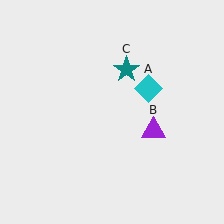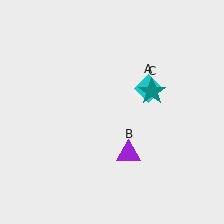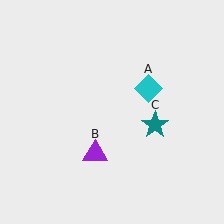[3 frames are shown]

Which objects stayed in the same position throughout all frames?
Cyan diamond (object A) remained stationary.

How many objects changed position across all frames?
2 objects changed position: purple triangle (object B), teal star (object C).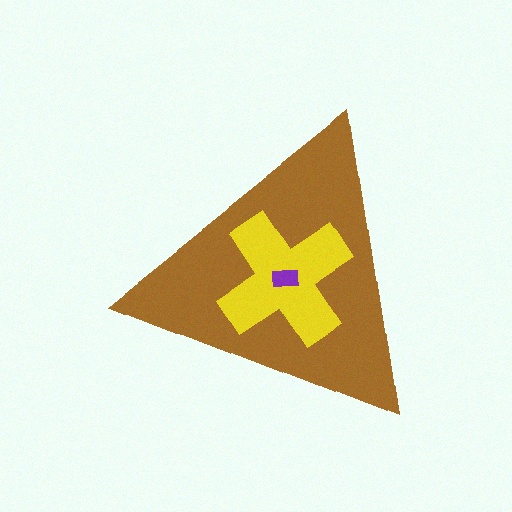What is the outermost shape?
The brown triangle.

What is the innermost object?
The purple rectangle.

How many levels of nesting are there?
3.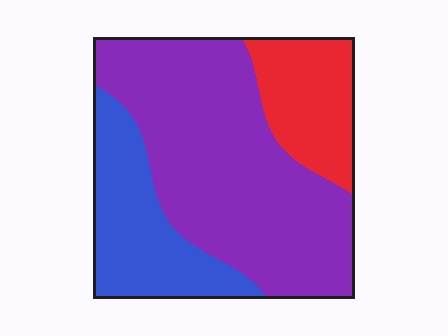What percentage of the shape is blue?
Blue covers 24% of the shape.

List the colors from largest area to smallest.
From largest to smallest: purple, blue, red.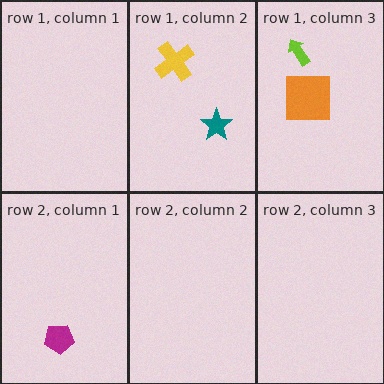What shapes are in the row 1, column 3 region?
The orange square, the lime arrow.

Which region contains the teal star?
The row 1, column 2 region.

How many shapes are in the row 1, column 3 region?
2.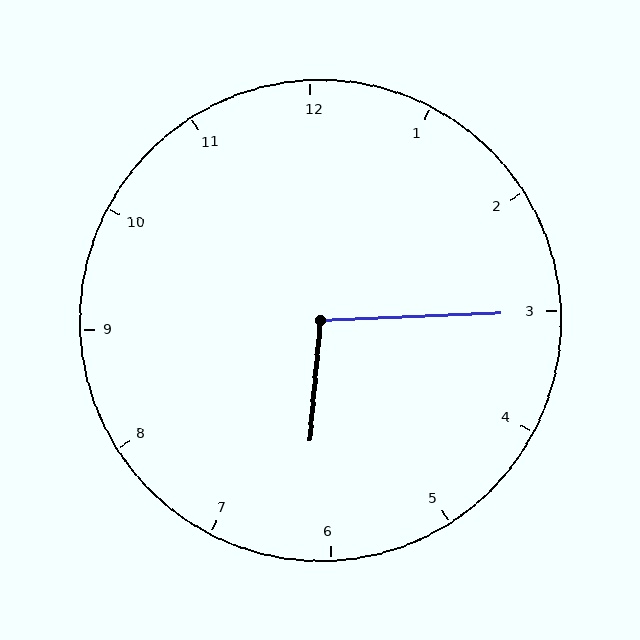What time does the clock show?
6:15.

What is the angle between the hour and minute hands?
Approximately 98 degrees.